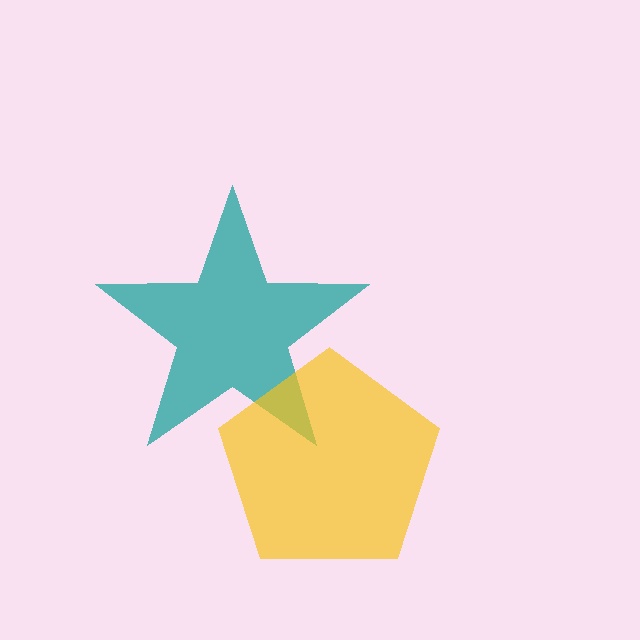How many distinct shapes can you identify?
There are 2 distinct shapes: a teal star, a yellow pentagon.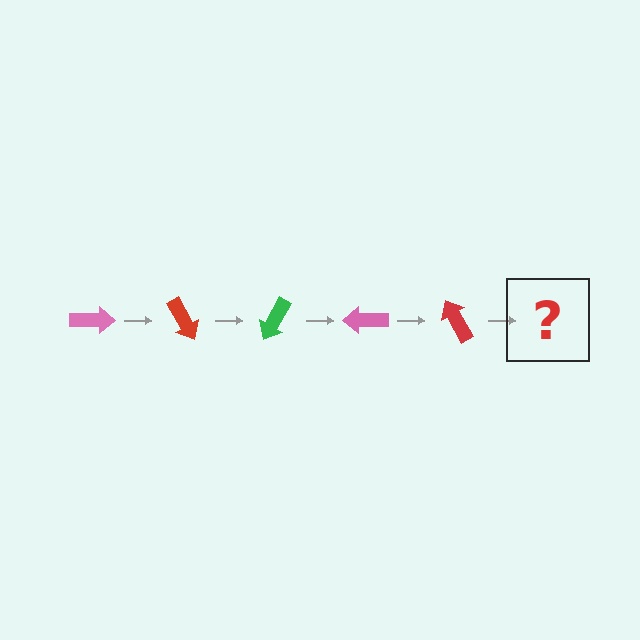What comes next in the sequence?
The next element should be a green arrow, rotated 300 degrees from the start.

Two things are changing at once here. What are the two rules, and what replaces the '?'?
The two rules are that it rotates 60 degrees each step and the color cycles through pink, red, and green. The '?' should be a green arrow, rotated 300 degrees from the start.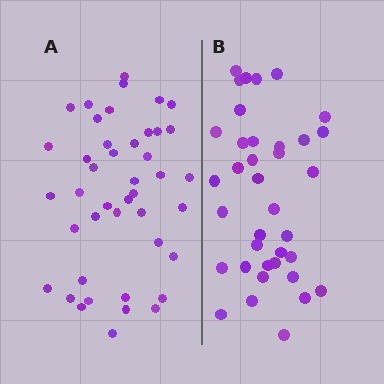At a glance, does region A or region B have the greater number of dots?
Region A (the left region) has more dots.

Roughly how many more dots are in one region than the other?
Region A has about 6 more dots than region B.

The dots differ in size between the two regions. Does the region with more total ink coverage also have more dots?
No. Region B has more total ink coverage because its dots are larger, but region A actually contains more individual dots. Total area can be misleading — the number of items is what matters here.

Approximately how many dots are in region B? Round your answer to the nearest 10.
About 40 dots. (The exact count is 37, which rounds to 40.)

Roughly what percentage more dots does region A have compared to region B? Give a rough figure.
About 15% more.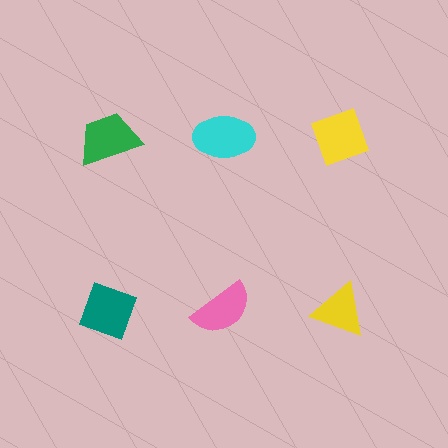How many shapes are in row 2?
3 shapes.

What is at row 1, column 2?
A cyan ellipse.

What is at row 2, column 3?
A yellow triangle.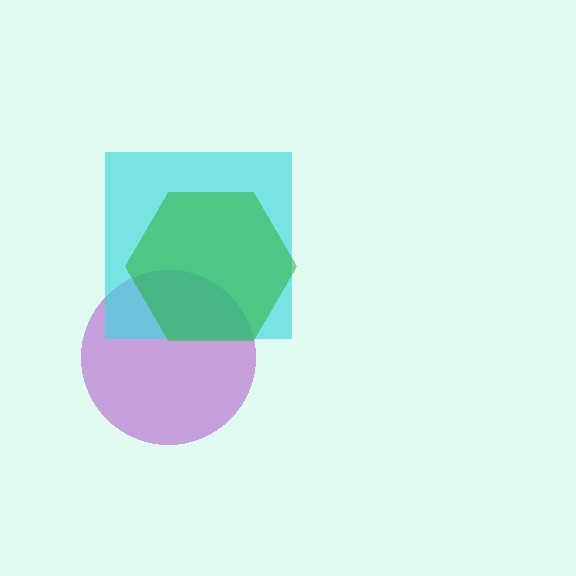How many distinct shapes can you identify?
There are 3 distinct shapes: a purple circle, a cyan square, a green hexagon.